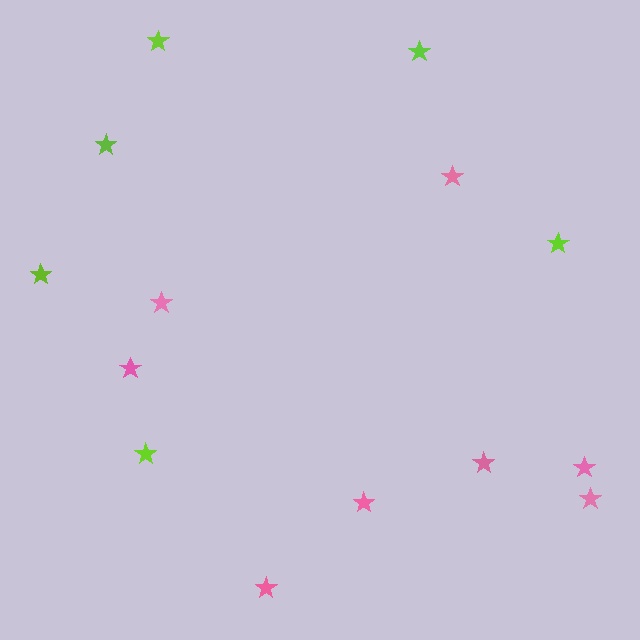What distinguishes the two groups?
There are 2 groups: one group of lime stars (6) and one group of pink stars (8).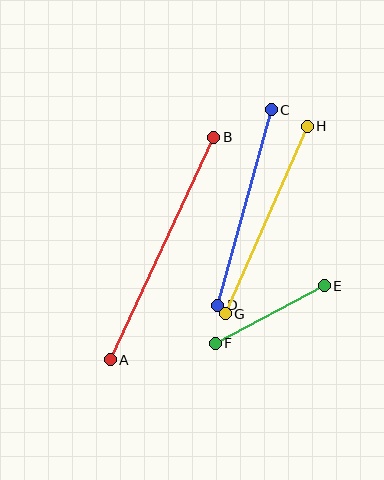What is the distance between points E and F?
The distance is approximately 123 pixels.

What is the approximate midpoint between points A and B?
The midpoint is at approximately (162, 248) pixels.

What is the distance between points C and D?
The distance is approximately 202 pixels.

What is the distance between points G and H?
The distance is approximately 204 pixels.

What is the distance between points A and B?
The distance is approximately 245 pixels.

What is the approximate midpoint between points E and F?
The midpoint is at approximately (270, 315) pixels.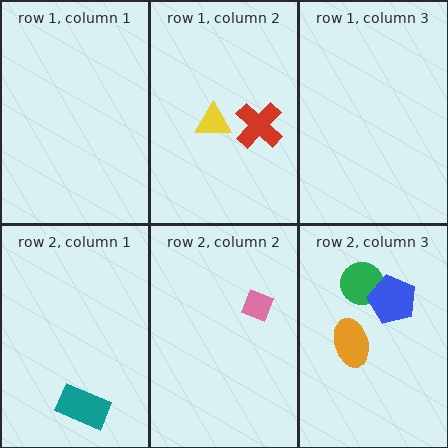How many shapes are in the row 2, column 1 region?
1.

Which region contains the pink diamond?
The row 2, column 2 region.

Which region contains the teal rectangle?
The row 2, column 1 region.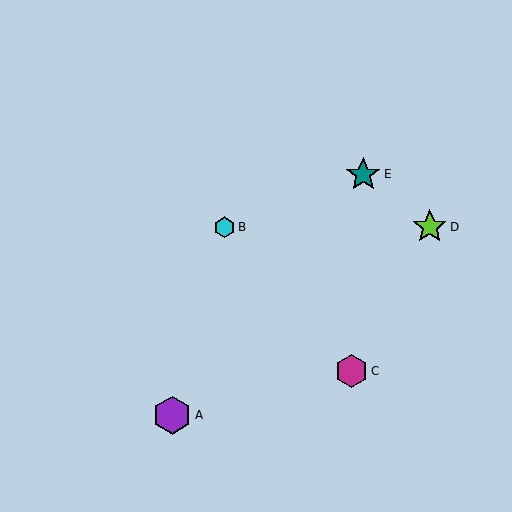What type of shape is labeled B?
Shape B is a cyan hexagon.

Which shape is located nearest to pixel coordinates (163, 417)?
The purple hexagon (labeled A) at (172, 415) is nearest to that location.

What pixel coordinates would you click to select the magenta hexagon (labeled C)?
Click at (352, 371) to select the magenta hexagon C.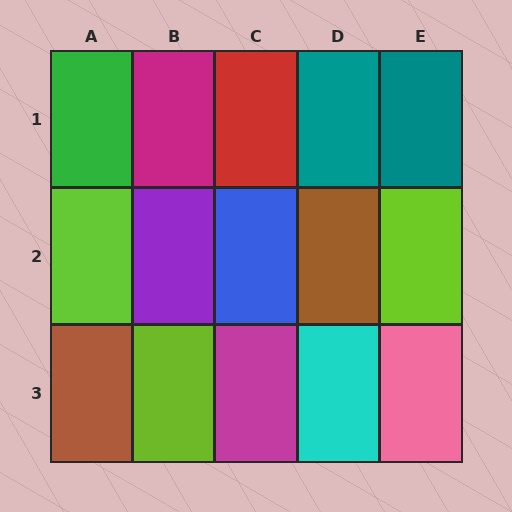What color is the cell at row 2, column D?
Brown.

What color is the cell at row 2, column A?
Lime.